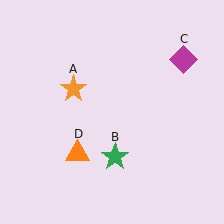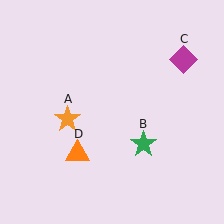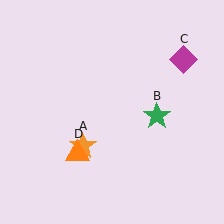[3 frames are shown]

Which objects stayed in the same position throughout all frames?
Magenta diamond (object C) and orange triangle (object D) remained stationary.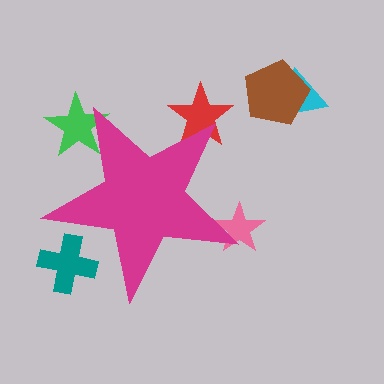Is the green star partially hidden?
Yes, the green star is partially hidden behind the magenta star.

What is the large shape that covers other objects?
A magenta star.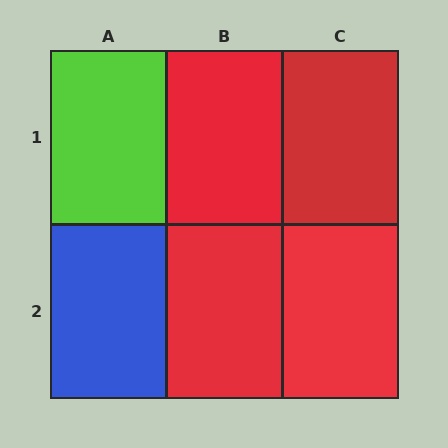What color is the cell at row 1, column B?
Red.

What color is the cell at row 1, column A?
Lime.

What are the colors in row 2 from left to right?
Blue, red, red.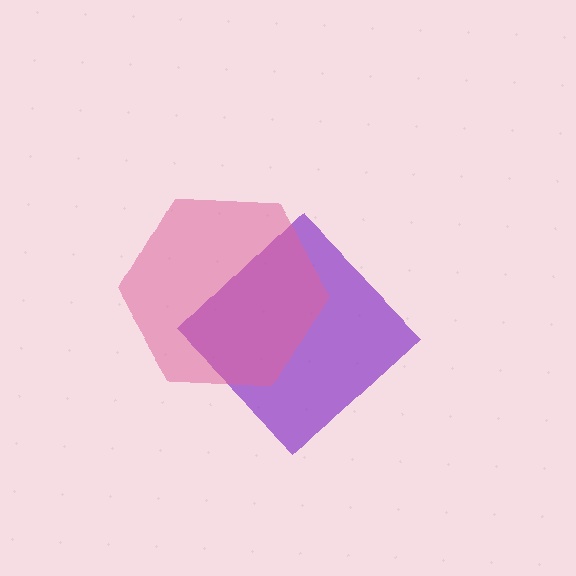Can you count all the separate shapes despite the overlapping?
Yes, there are 2 separate shapes.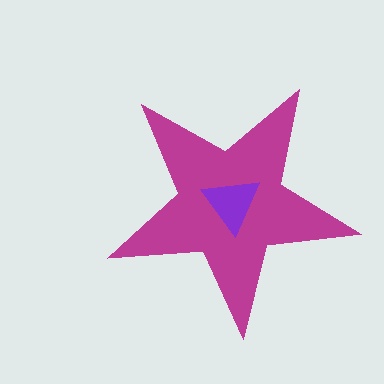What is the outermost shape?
The magenta star.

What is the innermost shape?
The purple triangle.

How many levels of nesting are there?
2.